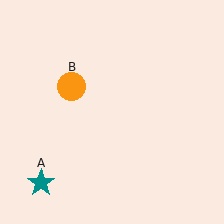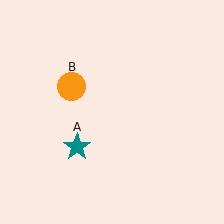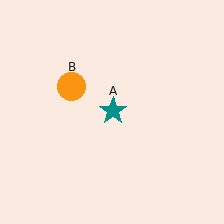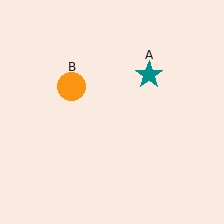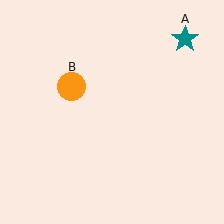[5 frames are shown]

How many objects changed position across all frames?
1 object changed position: teal star (object A).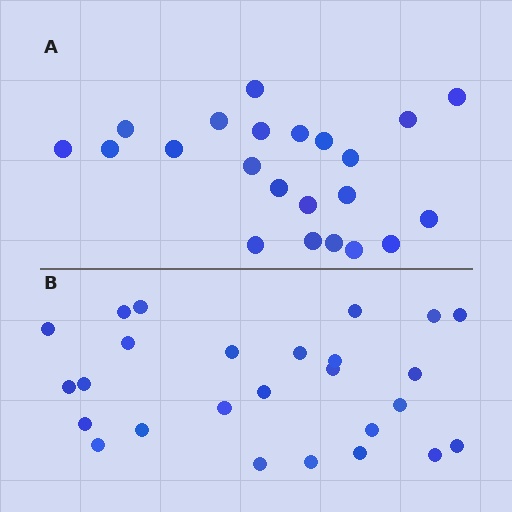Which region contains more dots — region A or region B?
Region B (the bottom region) has more dots.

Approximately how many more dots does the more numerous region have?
Region B has about 4 more dots than region A.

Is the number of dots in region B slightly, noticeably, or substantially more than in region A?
Region B has only slightly more — the two regions are fairly close. The ratio is roughly 1.2 to 1.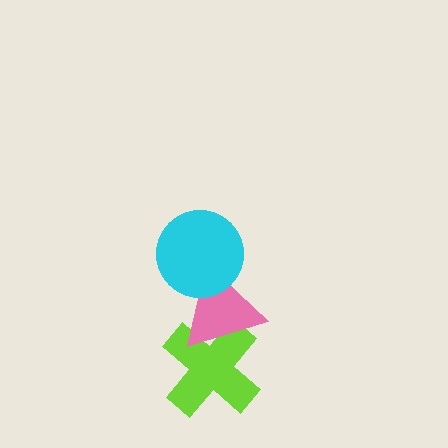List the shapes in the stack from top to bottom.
From top to bottom: the cyan circle, the pink triangle, the lime cross.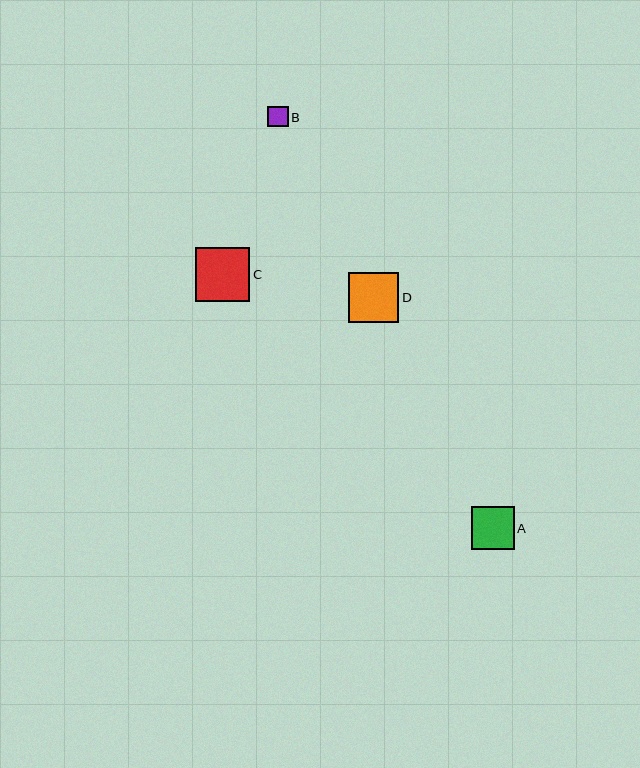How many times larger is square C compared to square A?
Square C is approximately 1.2 times the size of square A.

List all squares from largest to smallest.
From largest to smallest: C, D, A, B.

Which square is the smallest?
Square B is the smallest with a size of approximately 20 pixels.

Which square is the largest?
Square C is the largest with a size of approximately 54 pixels.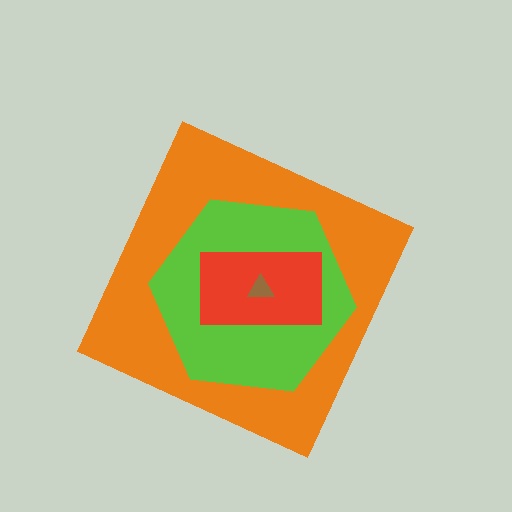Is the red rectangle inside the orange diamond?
Yes.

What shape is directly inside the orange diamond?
The lime hexagon.